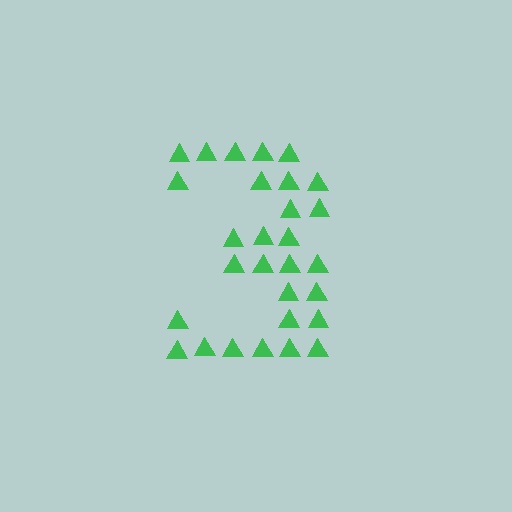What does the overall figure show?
The overall figure shows the digit 3.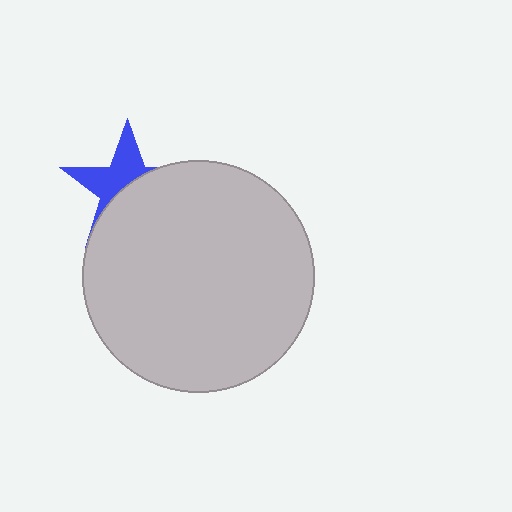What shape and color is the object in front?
The object in front is a light gray circle.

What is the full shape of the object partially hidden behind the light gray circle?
The partially hidden object is a blue star.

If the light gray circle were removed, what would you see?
You would see the complete blue star.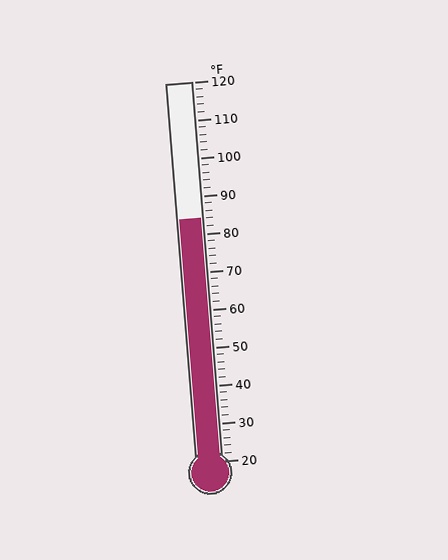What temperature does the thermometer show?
The thermometer shows approximately 84°F.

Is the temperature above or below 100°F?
The temperature is below 100°F.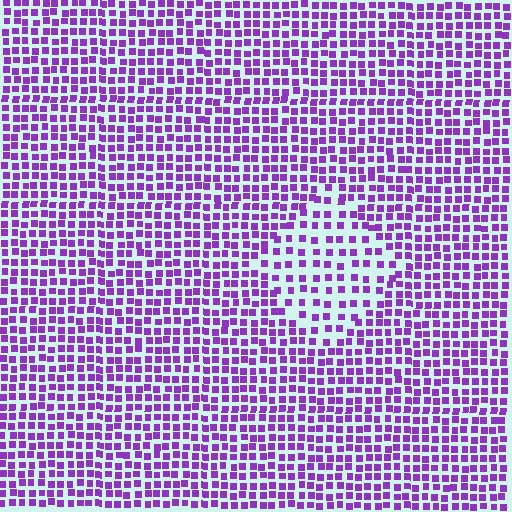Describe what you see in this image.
The image contains small purple elements arranged at two different densities. A diamond-shaped region is visible where the elements are less densely packed than the surrounding area.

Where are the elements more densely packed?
The elements are more densely packed outside the diamond boundary.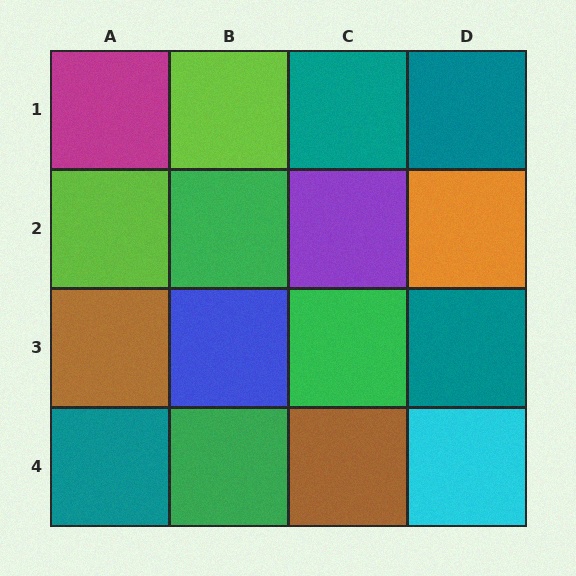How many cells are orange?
1 cell is orange.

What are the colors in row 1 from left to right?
Magenta, lime, teal, teal.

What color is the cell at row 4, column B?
Green.